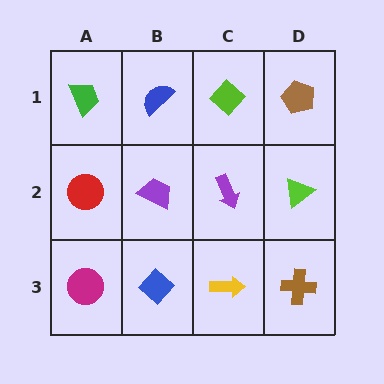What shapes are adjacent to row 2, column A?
A green trapezoid (row 1, column A), a magenta circle (row 3, column A), a purple trapezoid (row 2, column B).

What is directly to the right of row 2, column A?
A purple trapezoid.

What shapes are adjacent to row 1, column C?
A purple arrow (row 2, column C), a blue semicircle (row 1, column B), a brown pentagon (row 1, column D).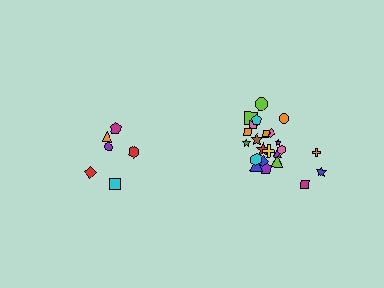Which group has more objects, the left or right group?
The right group.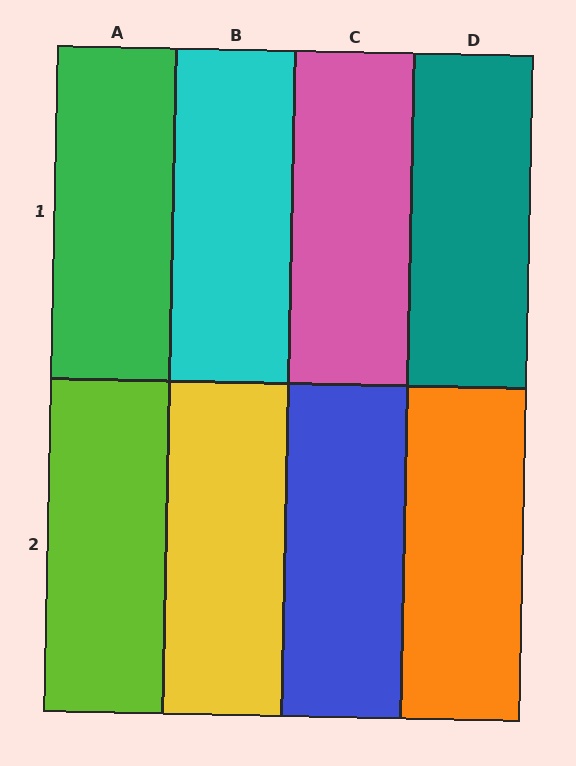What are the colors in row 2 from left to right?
Lime, yellow, blue, orange.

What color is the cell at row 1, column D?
Teal.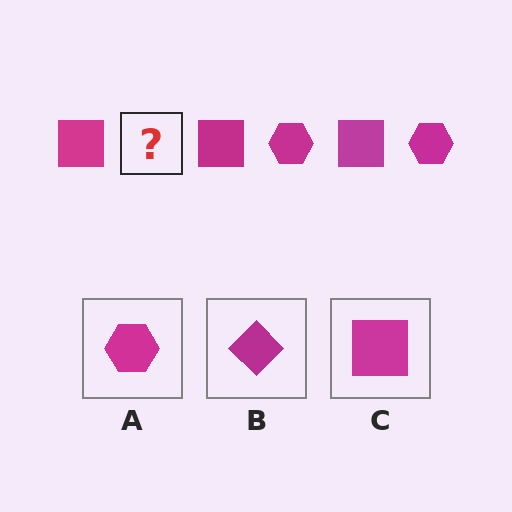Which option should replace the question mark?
Option A.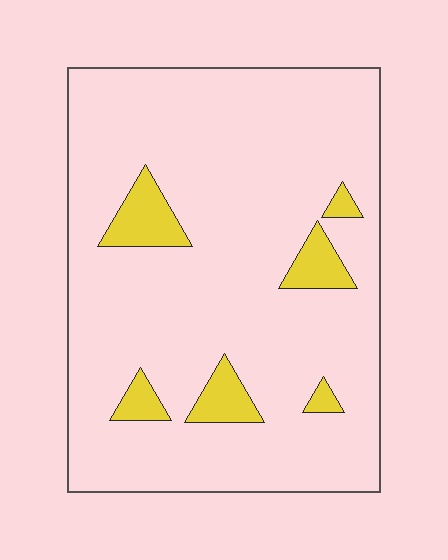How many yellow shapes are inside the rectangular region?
6.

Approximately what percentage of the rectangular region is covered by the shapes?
Approximately 10%.